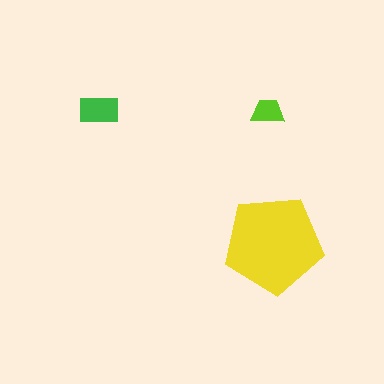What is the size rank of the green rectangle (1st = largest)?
2nd.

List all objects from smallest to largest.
The lime trapezoid, the green rectangle, the yellow pentagon.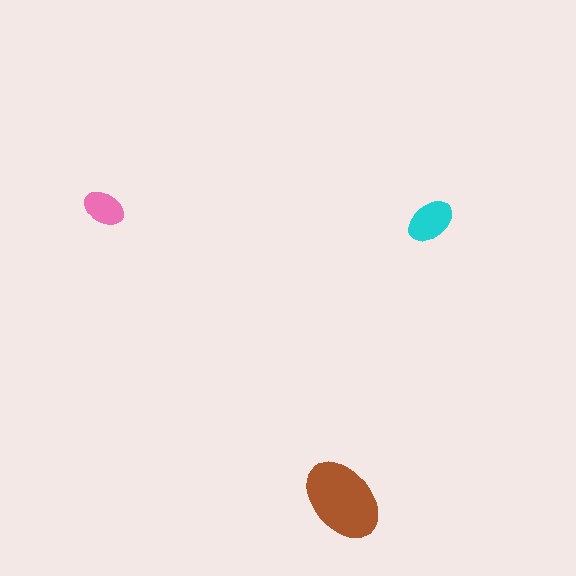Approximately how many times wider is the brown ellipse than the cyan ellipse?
About 2 times wider.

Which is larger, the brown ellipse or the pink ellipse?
The brown one.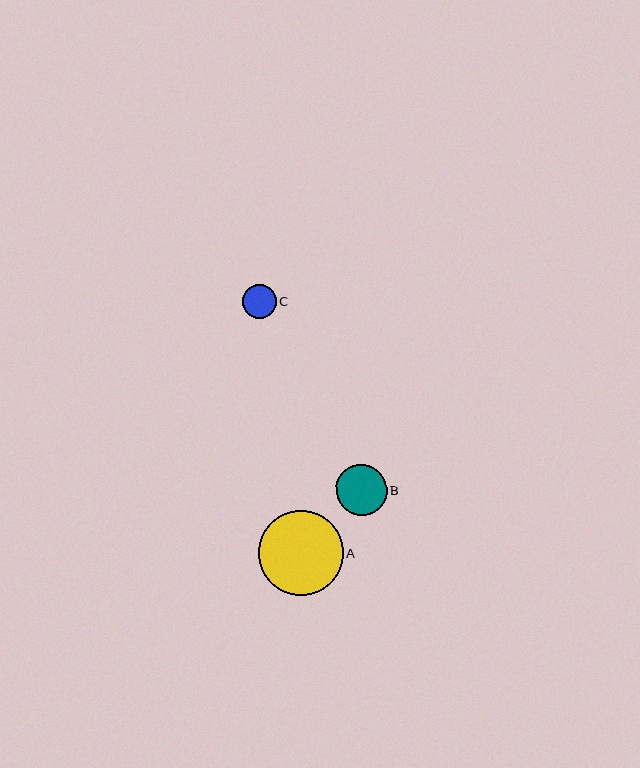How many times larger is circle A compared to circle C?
Circle A is approximately 2.5 times the size of circle C.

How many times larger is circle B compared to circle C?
Circle B is approximately 1.5 times the size of circle C.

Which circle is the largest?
Circle A is the largest with a size of approximately 85 pixels.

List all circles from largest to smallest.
From largest to smallest: A, B, C.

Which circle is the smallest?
Circle C is the smallest with a size of approximately 34 pixels.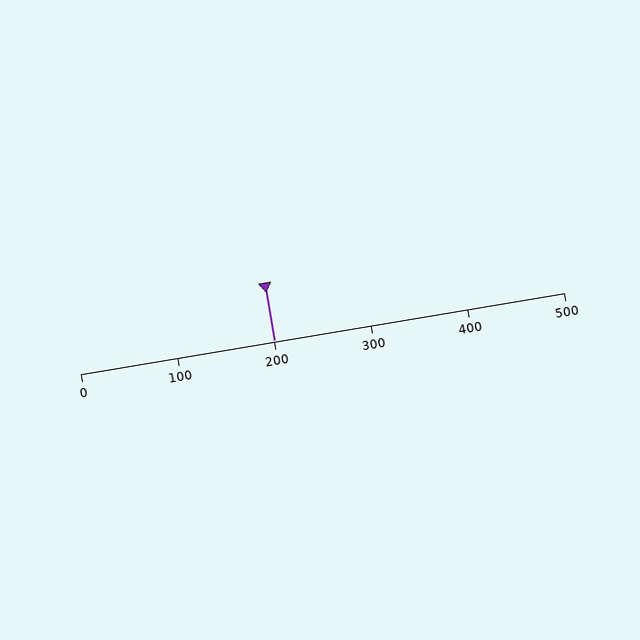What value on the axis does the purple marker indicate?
The marker indicates approximately 200.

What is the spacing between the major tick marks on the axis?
The major ticks are spaced 100 apart.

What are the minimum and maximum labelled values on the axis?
The axis runs from 0 to 500.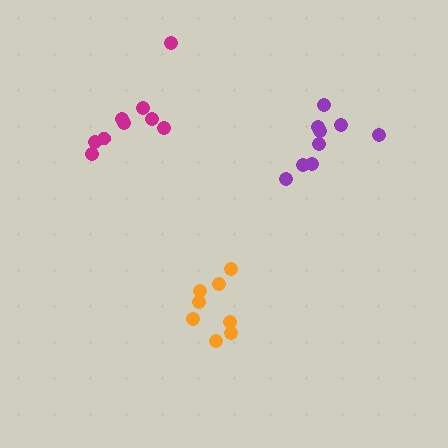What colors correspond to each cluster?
The clusters are colored: purple, magenta, orange.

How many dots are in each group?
Group 1: 9 dots, Group 2: 9 dots, Group 3: 8 dots (26 total).